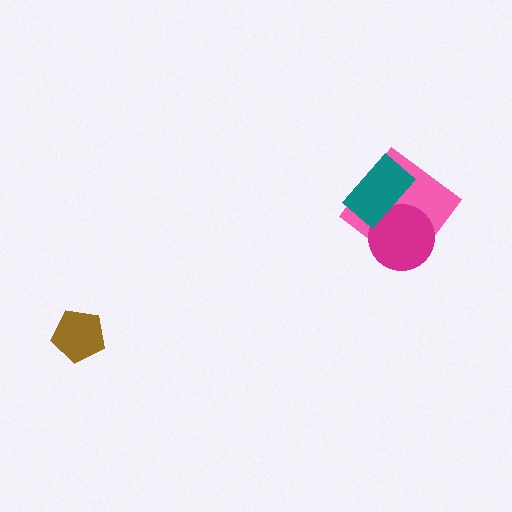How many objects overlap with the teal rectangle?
2 objects overlap with the teal rectangle.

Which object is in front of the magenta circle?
The teal rectangle is in front of the magenta circle.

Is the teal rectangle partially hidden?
No, no other shape covers it.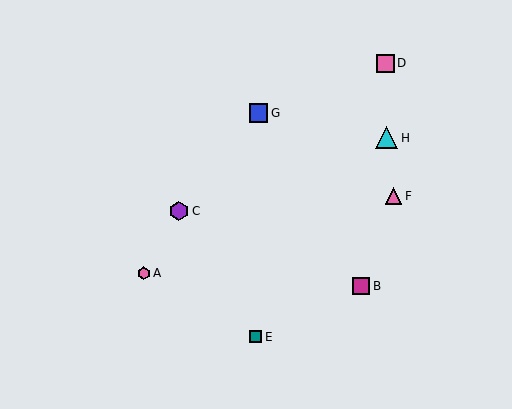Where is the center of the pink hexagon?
The center of the pink hexagon is at (144, 273).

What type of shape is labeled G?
Shape G is a blue square.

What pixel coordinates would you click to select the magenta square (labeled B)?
Click at (361, 286) to select the magenta square B.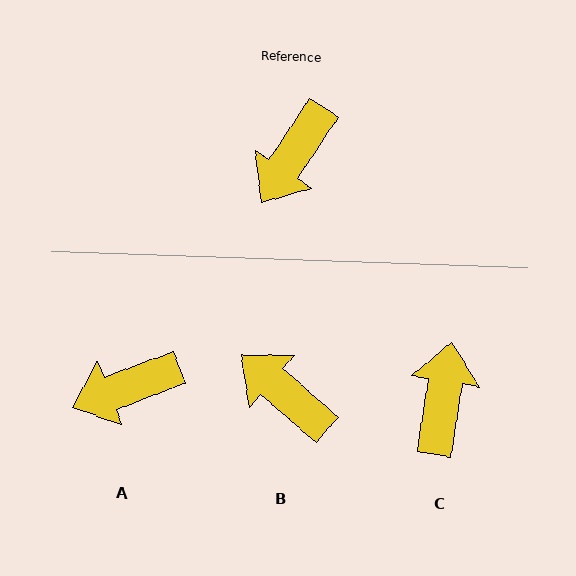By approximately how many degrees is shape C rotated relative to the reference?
Approximately 156 degrees clockwise.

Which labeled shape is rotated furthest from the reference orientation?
C, about 156 degrees away.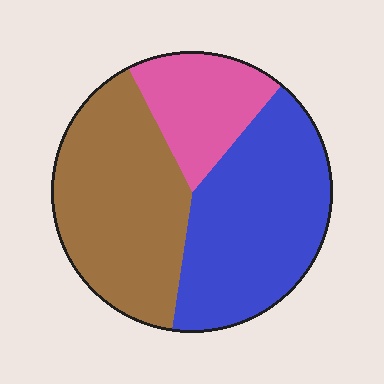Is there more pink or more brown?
Brown.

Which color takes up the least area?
Pink, at roughly 20%.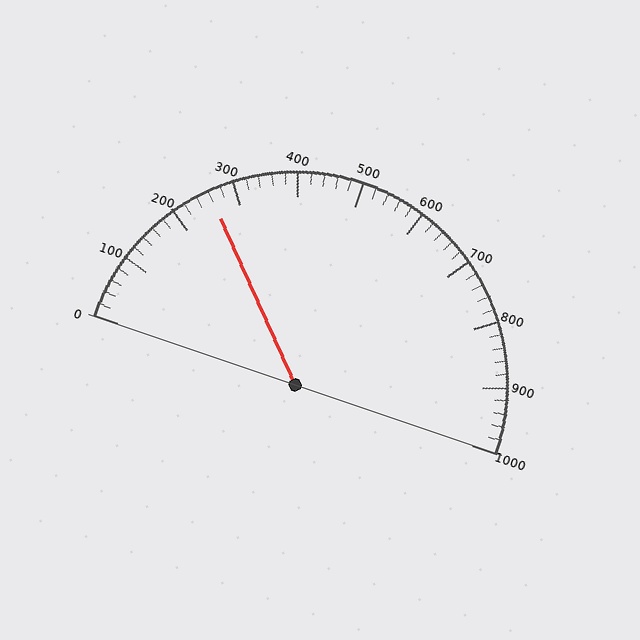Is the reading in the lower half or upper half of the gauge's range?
The reading is in the lower half of the range (0 to 1000).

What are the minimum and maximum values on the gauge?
The gauge ranges from 0 to 1000.